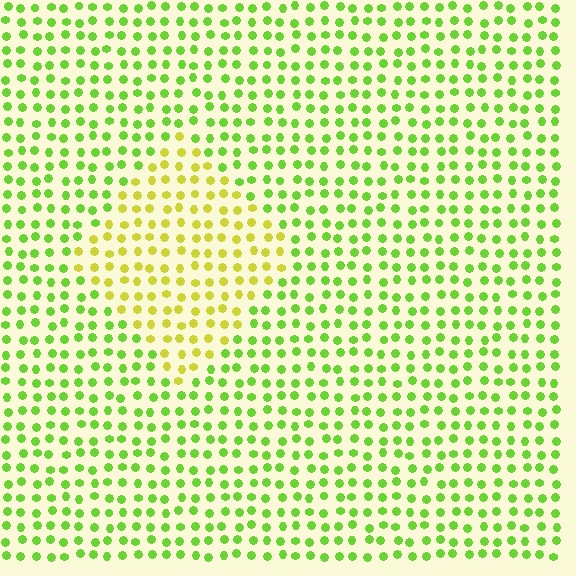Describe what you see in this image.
The image is filled with small lime elements in a uniform arrangement. A diamond-shaped region is visible where the elements are tinted to a slightly different hue, forming a subtle color boundary.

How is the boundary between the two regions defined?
The boundary is defined purely by a slight shift in hue (about 37 degrees). Spacing, size, and orientation are identical on both sides.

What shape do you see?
I see a diamond.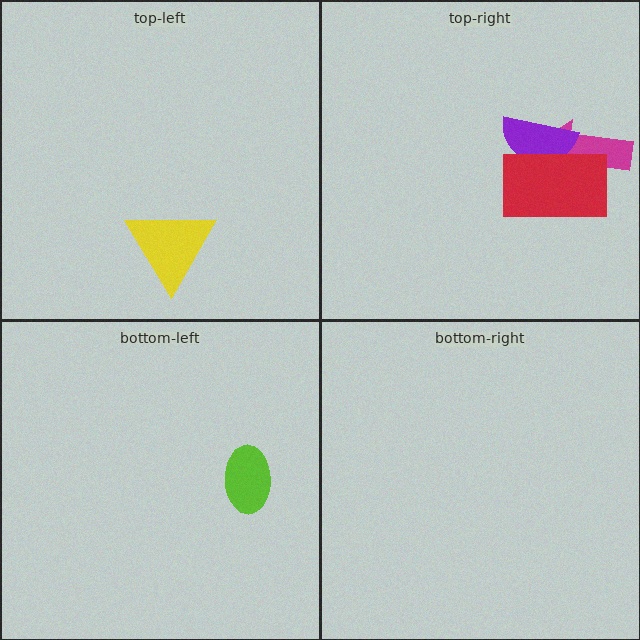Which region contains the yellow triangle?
The top-left region.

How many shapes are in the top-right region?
3.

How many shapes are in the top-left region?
1.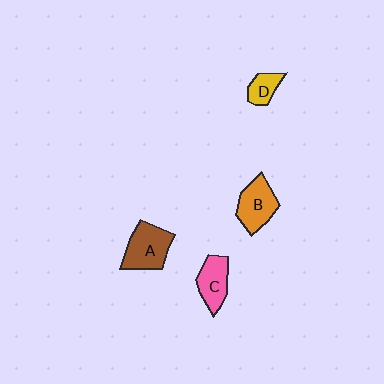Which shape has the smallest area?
Shape D (yellow).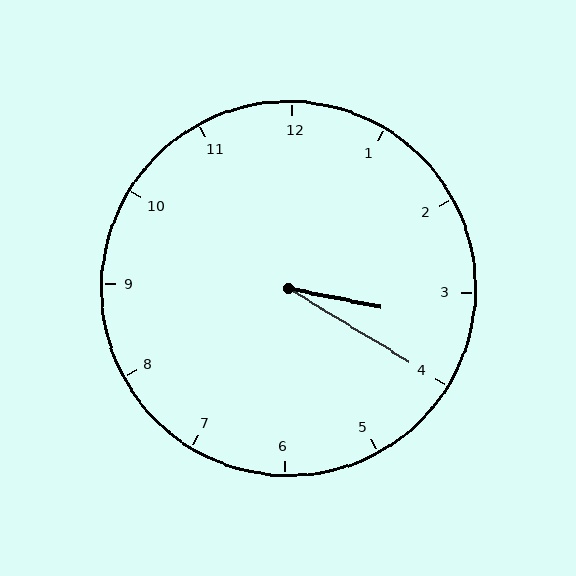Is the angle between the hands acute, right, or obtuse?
It is acute.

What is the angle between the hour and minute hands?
Approximately 20 degrees.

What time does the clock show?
3:20.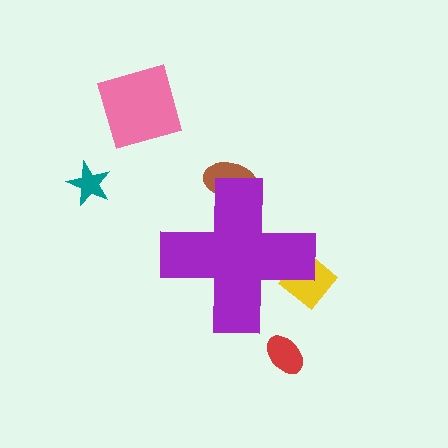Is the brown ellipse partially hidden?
Yes, the brown ellipse is partially hidden behind the purple cross.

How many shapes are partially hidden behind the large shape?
2 shapes are partially hidden.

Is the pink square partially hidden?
No, the pink square is fully visible.